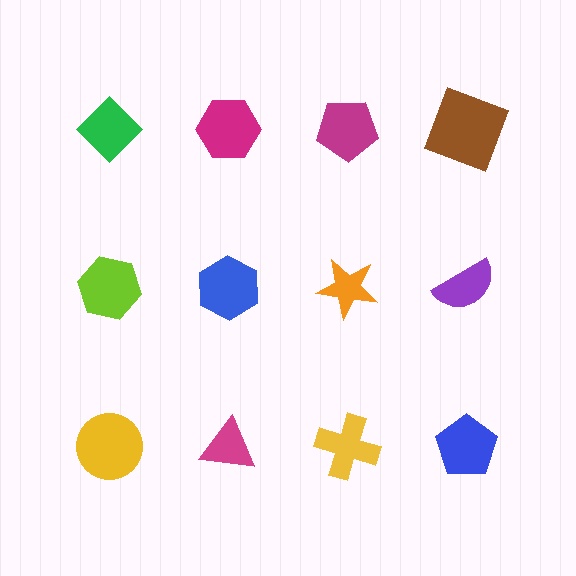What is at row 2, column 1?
A lime hexagon.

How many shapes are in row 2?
4 shapes.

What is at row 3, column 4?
A blue pentagon.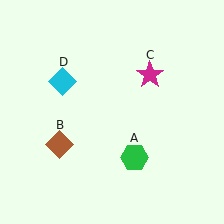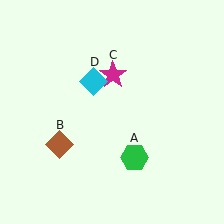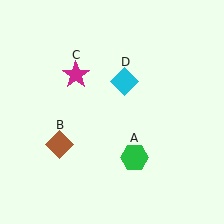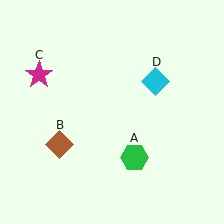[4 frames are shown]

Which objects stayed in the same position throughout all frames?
Green hexagon (object A) and brown diamond (object B) remained stationary.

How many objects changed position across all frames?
2 objects changed position: magenta star (object C), cyan diamond (object D).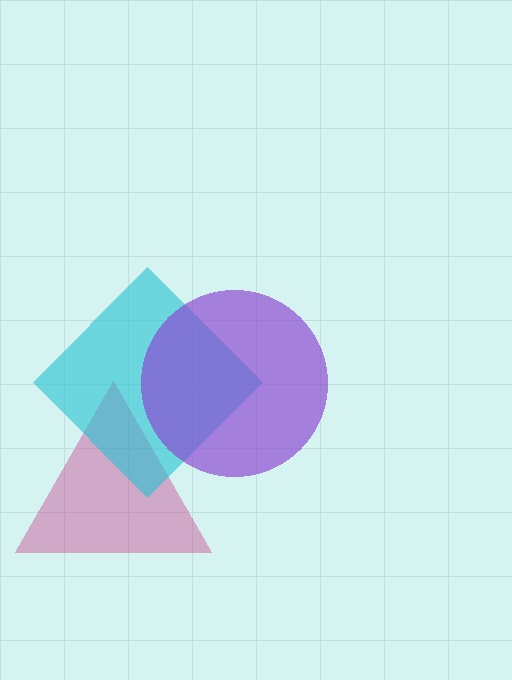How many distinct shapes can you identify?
There are 3 distinct shapes: a magenta triangle, a cyan diamond, a purple circle.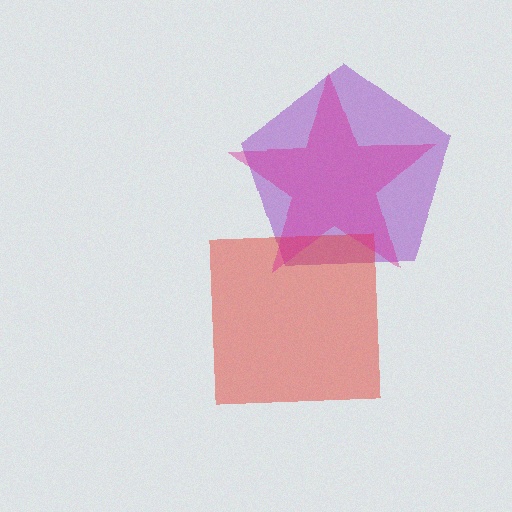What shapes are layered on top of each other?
The layered shapes are: a purple pentagon, a red square, a magenta star.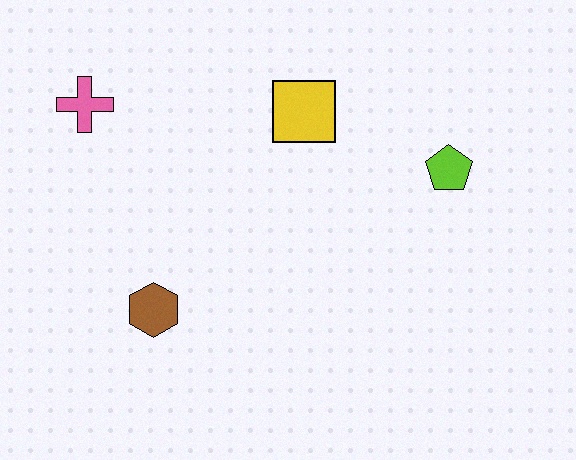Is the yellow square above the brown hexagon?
Yes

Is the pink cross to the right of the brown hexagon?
No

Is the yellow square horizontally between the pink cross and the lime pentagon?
Yes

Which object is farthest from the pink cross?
The lime pentagon is farthest from the pink cross.